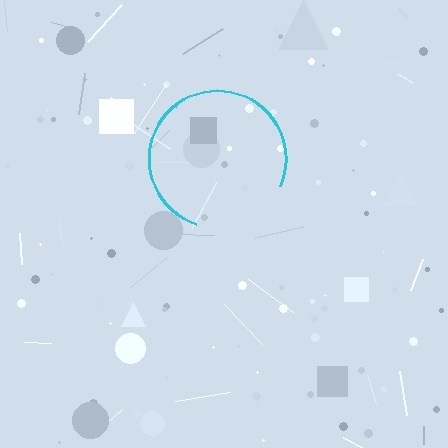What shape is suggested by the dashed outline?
The dashed outline suggests a circle.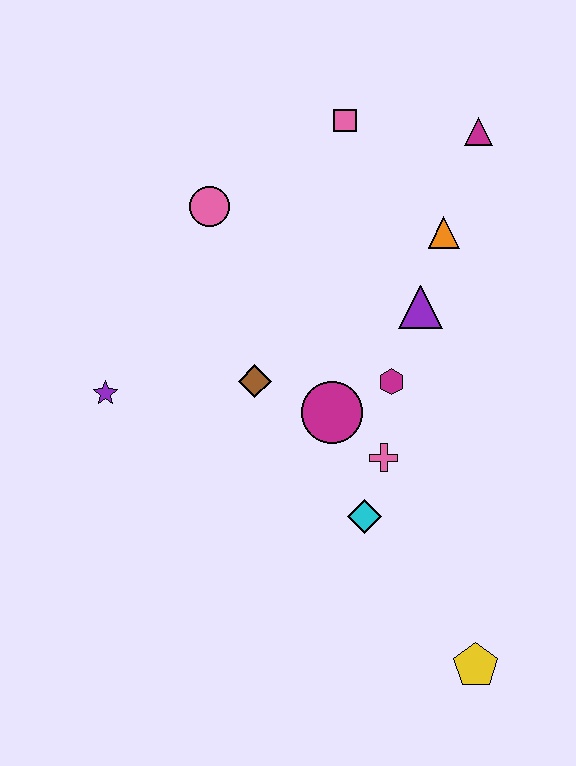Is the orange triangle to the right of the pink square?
Yes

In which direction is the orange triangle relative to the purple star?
The orange triangle is to the right of the purple star.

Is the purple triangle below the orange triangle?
Yes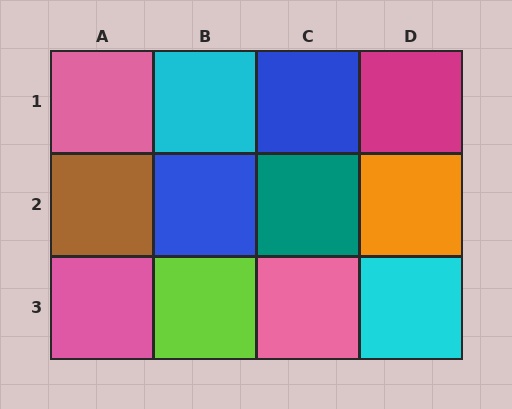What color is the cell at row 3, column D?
Cyan.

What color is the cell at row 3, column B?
Lime.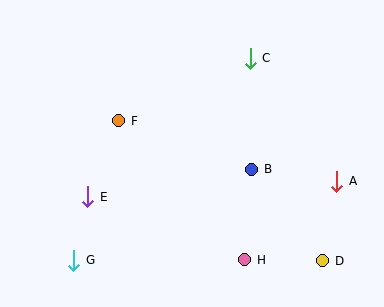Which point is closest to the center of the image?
Point B at (252, 169) is closest to the center.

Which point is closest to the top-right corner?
Point C is closest to the top-right corner.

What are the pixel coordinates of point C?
Point C is at (250, 58).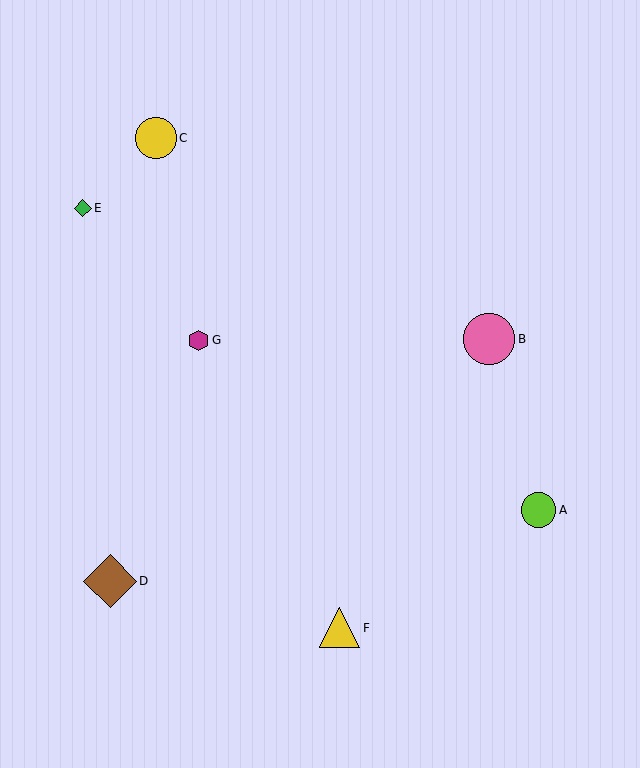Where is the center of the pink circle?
The center of the pink circle is at (489, 339).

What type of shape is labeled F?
Shape F is a yellow triangle.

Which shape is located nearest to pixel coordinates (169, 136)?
The yellow circle (labeled C) at (156, 138) is nearest to that location.